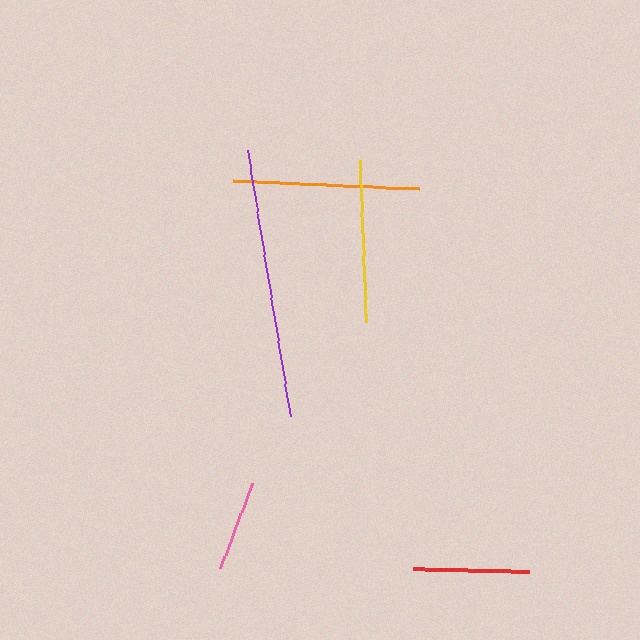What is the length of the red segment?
The red segment is approximately 116 pixels long.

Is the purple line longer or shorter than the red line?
The purple line is longer than the red line.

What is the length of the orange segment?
The orange segment is approximately 186 pixels long.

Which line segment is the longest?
The purple line is the longest at approximately 270 pixels.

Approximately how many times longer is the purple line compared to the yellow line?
The purple line is approximately 1.7 times the length of the yellow line.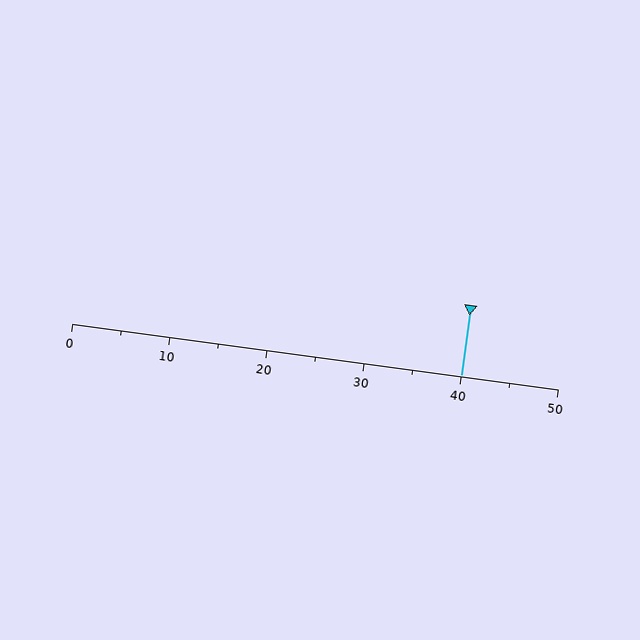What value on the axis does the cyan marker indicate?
The marker indicates approximately 40.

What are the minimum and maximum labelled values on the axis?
The axis runs from 0 to 50.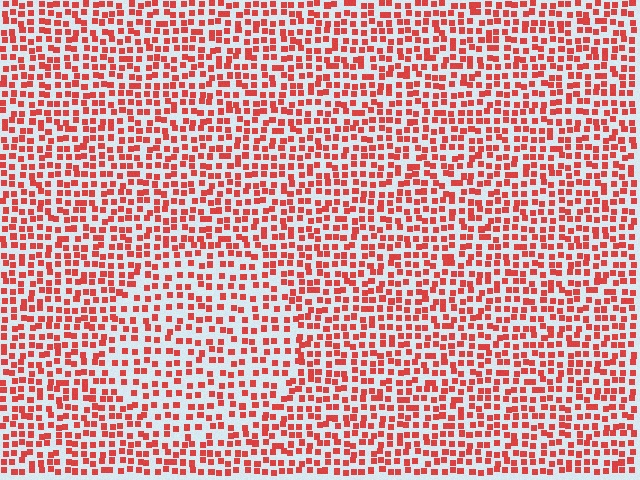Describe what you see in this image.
The image contains small red elements arranged at two different densities. A circle-shaped region is visible where the elements are less densely packed than the surrounding area.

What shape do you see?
I see a circle.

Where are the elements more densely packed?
The elements are more densely packed outside the circle boundary.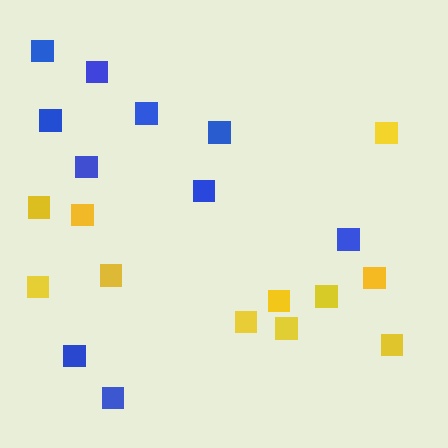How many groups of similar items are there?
There are 2 groups: one group of blue squares (10) and one group of yellow squares (11).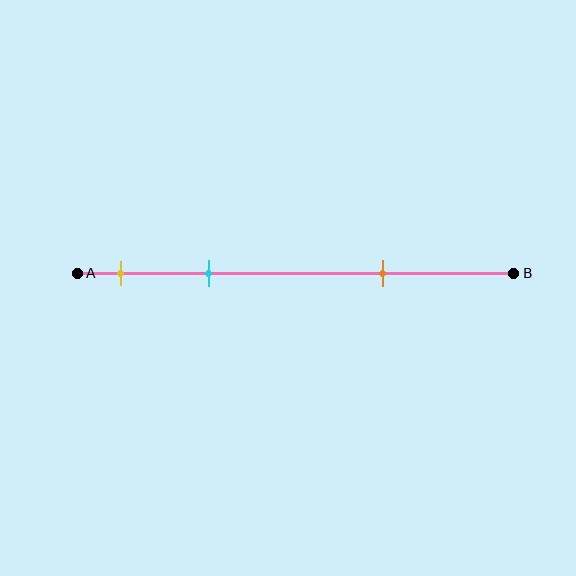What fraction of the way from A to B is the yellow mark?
The yellow mark is approximately 10% (0.1) of the way from A to B.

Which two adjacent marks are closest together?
The yellow and cyan marks are the closest adjacent pair.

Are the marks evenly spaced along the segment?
No, the marks are not evenly spaced.